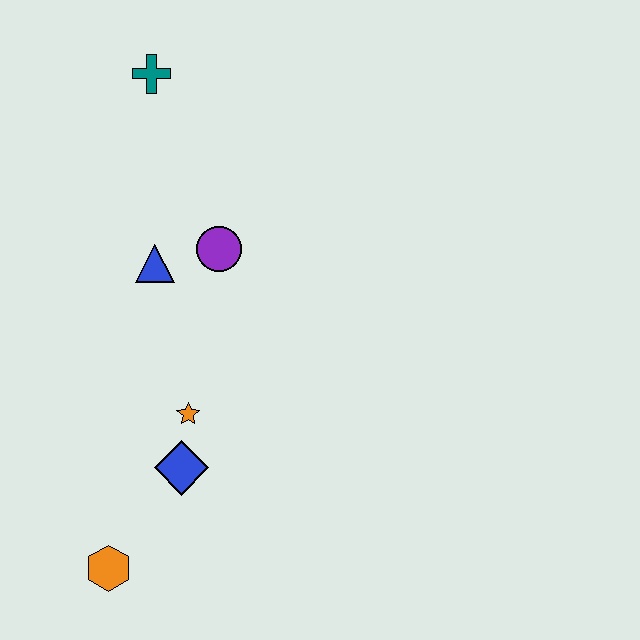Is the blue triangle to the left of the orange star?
Yes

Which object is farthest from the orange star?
The teal cross is farthest from the orange star.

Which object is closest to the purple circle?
The blue triangle is closest to the purple circle.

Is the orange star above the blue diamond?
Yes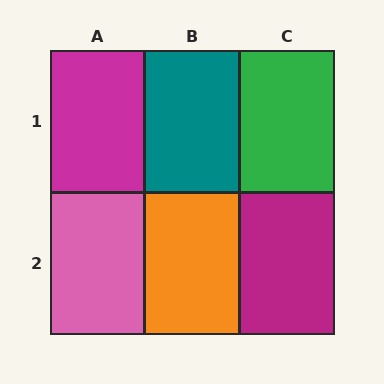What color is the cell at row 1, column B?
Teal.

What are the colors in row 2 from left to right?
Pink, orange, magenta.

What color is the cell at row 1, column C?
Green.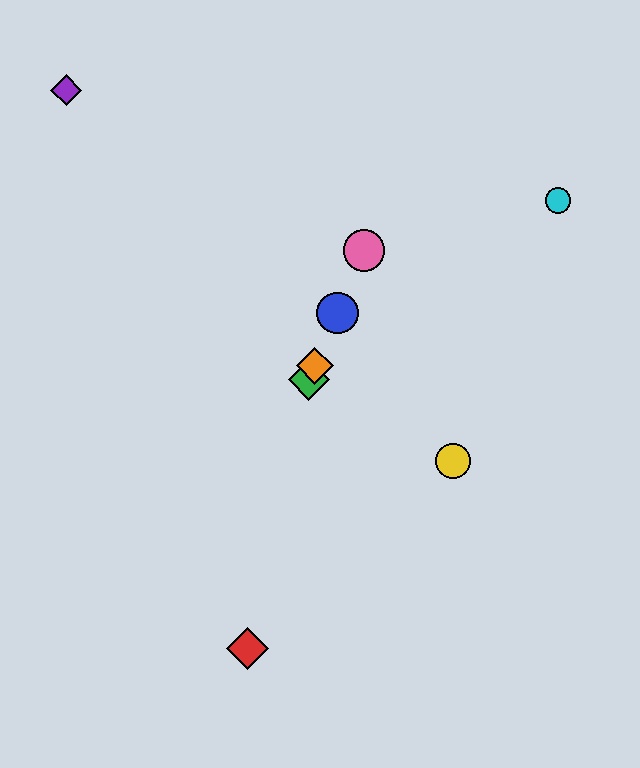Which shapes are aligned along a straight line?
The blue circle, the green diamond, the orange diamond, the pink circle are aligned along a straight line.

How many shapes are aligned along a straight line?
4 shapes (the blue circle, the green diamond, the orange diamond, the pink circle) are aligned along a straight line.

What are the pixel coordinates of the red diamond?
The red diamond is at (248, 649).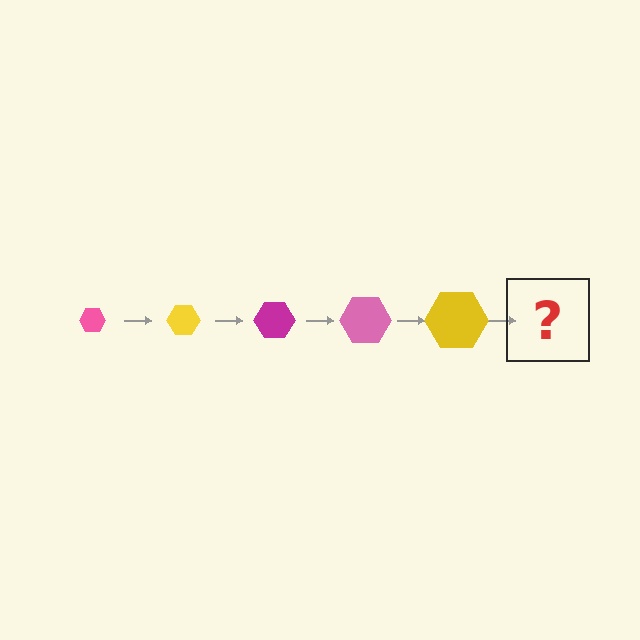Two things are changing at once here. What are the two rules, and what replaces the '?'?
The two rules are that the hexagon grows larger each step and the color cycles through pink, yellow, and magenta. The '?' should be a magenta hexagon, larger than the previous one.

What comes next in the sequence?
The next element should be a magenta hexagon, larger than the previous one.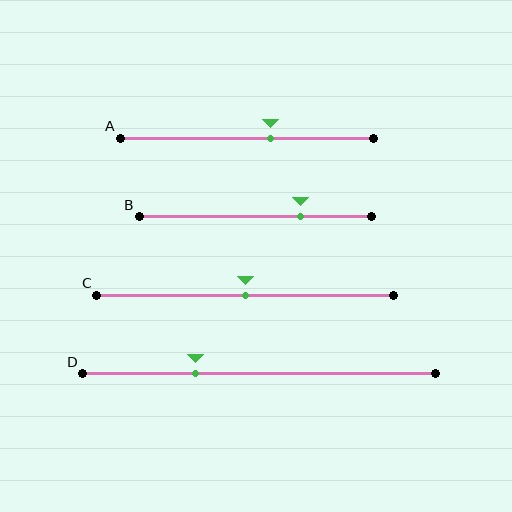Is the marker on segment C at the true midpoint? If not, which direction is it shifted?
Yes, the marker on segment C is at the true midpoint.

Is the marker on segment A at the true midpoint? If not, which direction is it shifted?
No, the marker on segment A is shifted to the right by about 9% of the segment length.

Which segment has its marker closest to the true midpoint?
Segment C has its marker closest to the true midpoint.